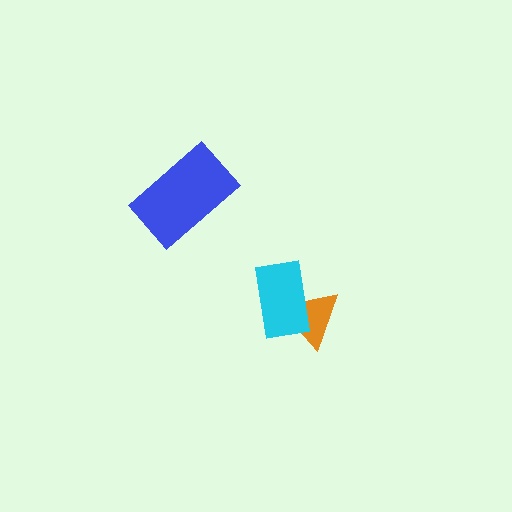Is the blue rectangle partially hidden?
No, no other shape covers it.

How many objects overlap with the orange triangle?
1 object overlaps with the orange triangle.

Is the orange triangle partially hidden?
Yes, it is partially covered by another shape.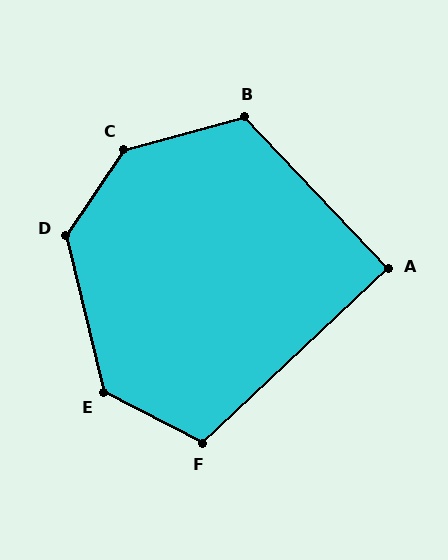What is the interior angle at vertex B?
Approximately 118 degrees (obtuse).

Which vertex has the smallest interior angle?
A, at approximately 90 degrees.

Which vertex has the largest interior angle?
C, at approximately 139 degrees.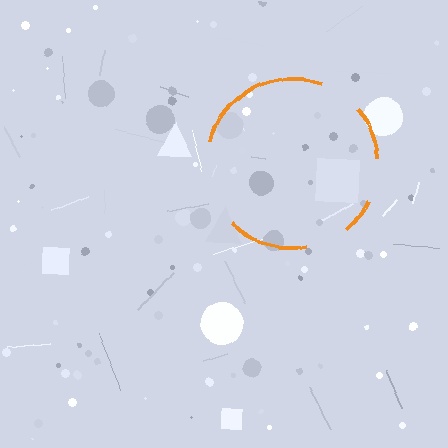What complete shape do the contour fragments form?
The contour fragments form a circle.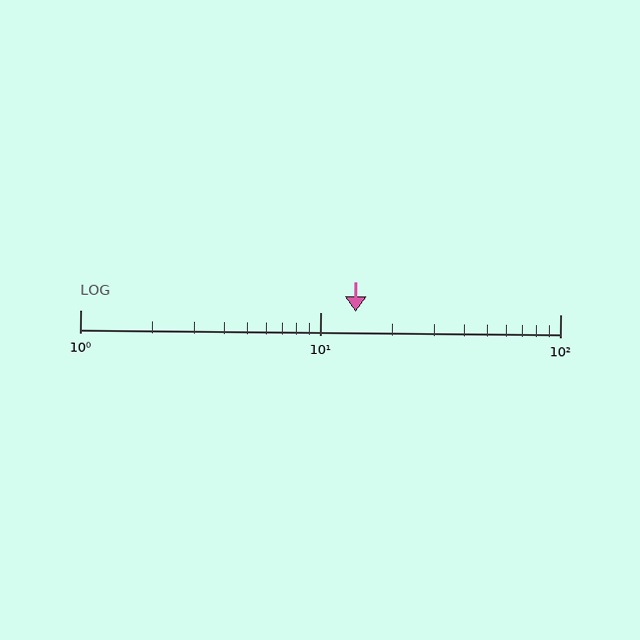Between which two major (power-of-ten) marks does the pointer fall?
The pointer is between 10 and 100.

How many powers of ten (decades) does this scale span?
The scale spans 2 decades, from 1 to 100.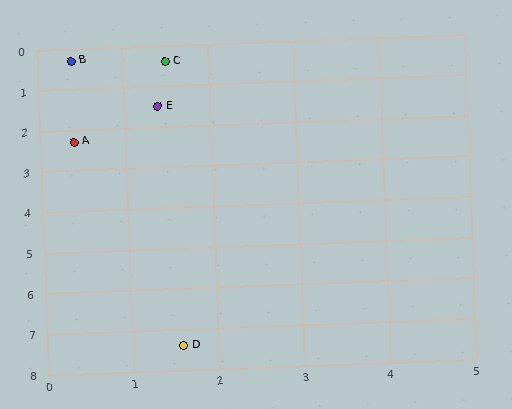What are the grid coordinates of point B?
Point B is at approximately (0.4, 0.3).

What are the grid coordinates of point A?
Point A is at approximately (0.4, 2.3).